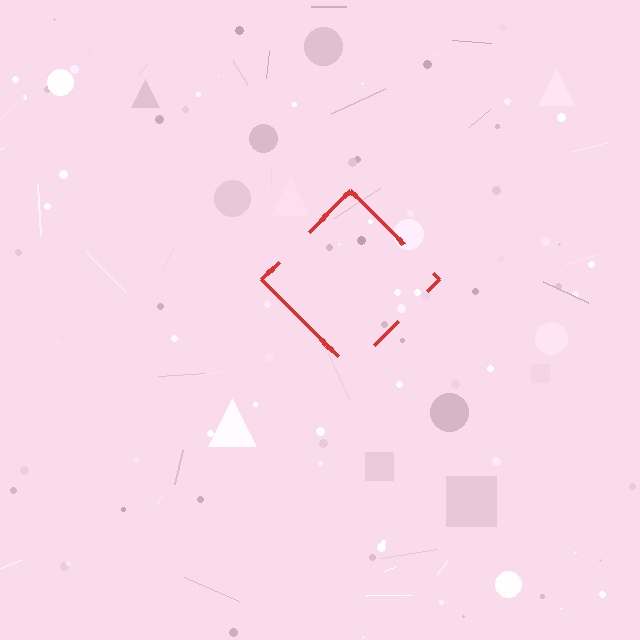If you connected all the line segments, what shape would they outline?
They would outline a diamond.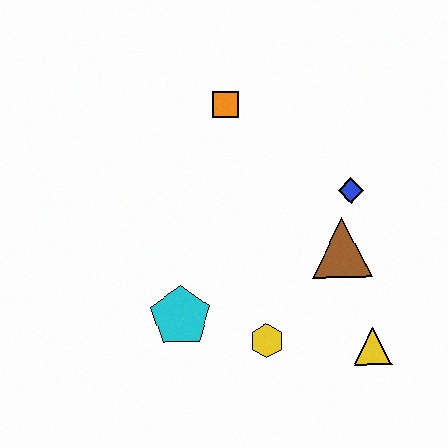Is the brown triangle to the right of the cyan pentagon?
Yes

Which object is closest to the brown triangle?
The blue diamond is closest to the brown triangle.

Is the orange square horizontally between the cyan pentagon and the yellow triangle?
Yes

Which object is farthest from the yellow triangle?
The orange square is farthest from the yellow triangle.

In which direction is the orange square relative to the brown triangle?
The orange square is above the brown triangle.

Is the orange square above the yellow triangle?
Yes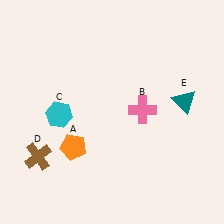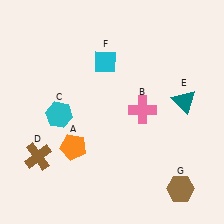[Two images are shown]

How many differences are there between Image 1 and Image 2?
There are 2 differences between the two images.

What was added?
A cyan diamond (F), a brown hexagon (G) were added in Image 2.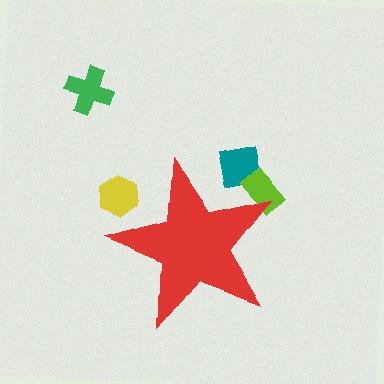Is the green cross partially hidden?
No, the green cross is fully visible.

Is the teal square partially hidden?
Yes, the teal square is partially hidden behind the red star.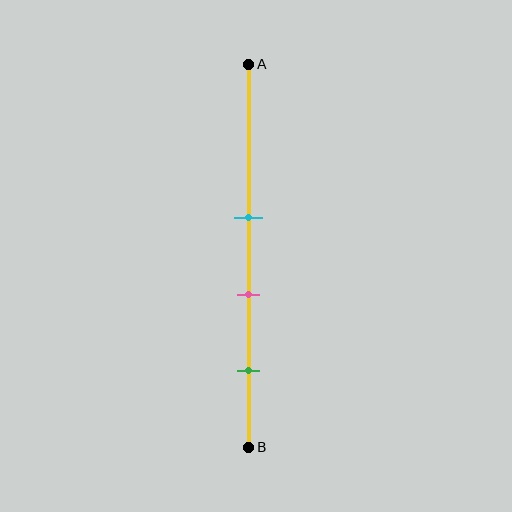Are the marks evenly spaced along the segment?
Yes, the marks are approximately evenly spaced.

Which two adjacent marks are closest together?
The cyan and pink marks are the closest adjacent pair.